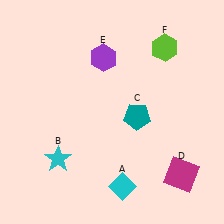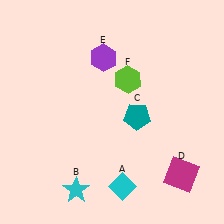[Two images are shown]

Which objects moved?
The objects that moved are: the cyan star (B), the lime hexagon (F).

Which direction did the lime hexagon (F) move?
The lime hexagon (F) moved left.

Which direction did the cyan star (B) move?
The cyan star (B) moved down.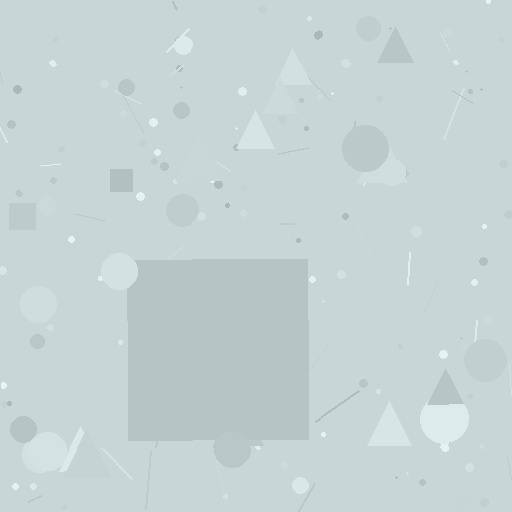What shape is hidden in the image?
A square is hidden in the image.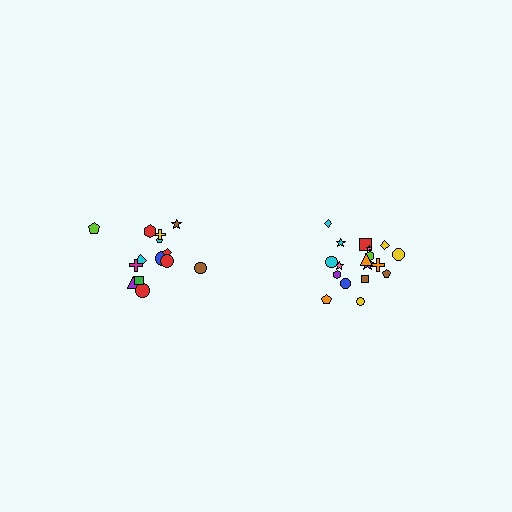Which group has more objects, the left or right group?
The right group.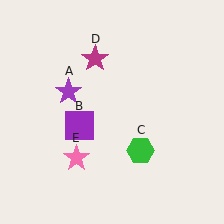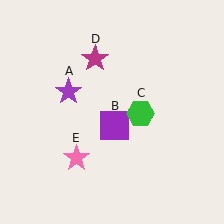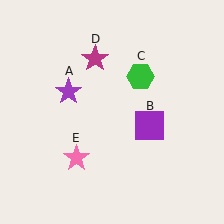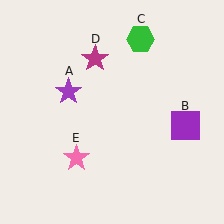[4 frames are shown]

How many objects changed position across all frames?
2 objects changed position: purple square (object B), green hexagon (object C).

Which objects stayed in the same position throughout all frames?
Purple star (object A) and magenta star (object D) and pink star (object E) remained stationary.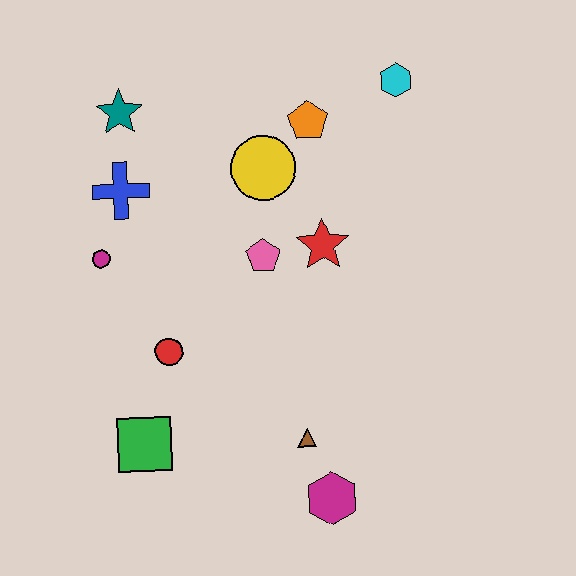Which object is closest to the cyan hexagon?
The orange pentagon is closest to the cyan hexagon.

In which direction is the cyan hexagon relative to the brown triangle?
The cyan hexagon is above the brown triangle.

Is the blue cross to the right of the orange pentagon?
No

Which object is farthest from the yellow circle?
The magenta hexagon is farthest from the yellow circle.